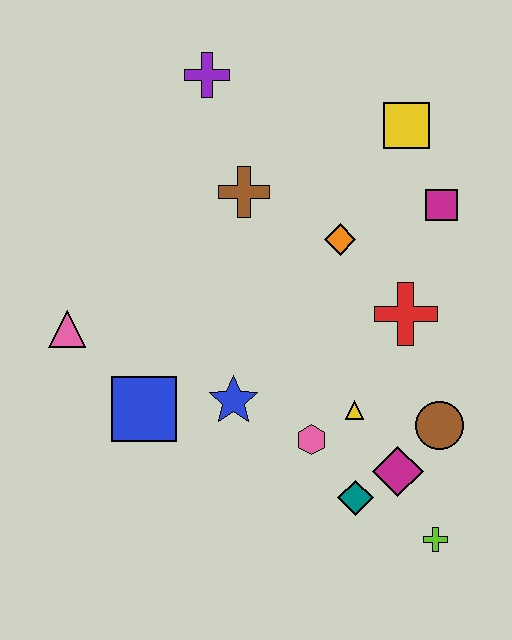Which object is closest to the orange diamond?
The red cross is closest to the orange diamond.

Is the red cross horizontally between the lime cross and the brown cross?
Yes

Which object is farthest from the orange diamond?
The lime cross is farthest from the orange diamond.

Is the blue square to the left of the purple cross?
Yes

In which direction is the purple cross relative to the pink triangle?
The purple cross is above the pink triangle.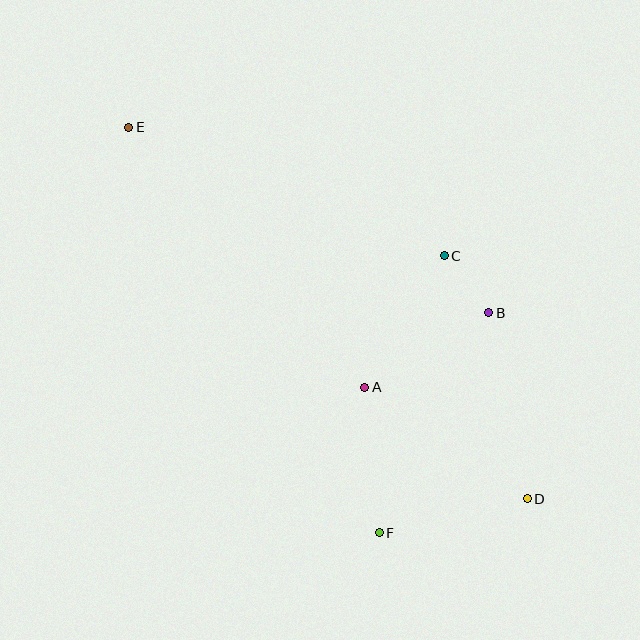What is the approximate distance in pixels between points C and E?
The distance between C and E is approximately 341 pixels.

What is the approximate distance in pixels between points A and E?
The distance between A and E is approximately 351 pixels.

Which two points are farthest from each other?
Points D and E are farthest from each other.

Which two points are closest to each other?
Points B and C are closest to each other.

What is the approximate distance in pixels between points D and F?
The distance between D and F is approximately 152 pixels.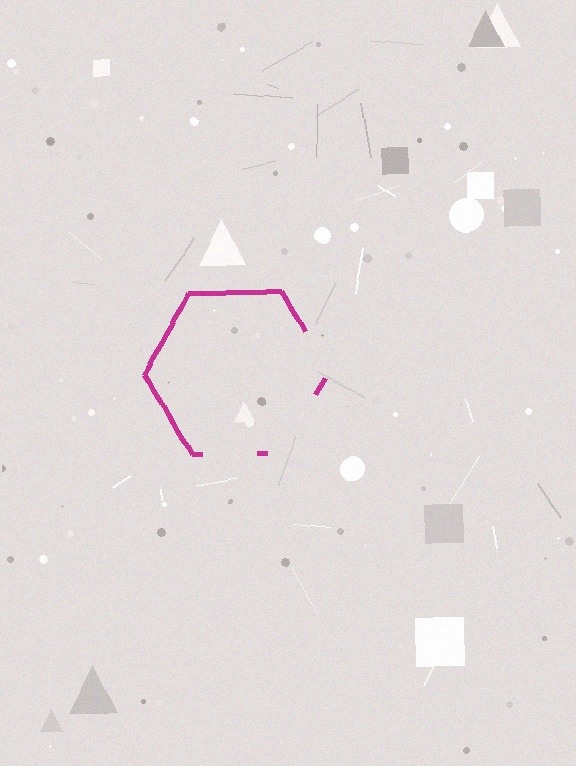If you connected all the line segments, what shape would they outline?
They would outline a hexagon.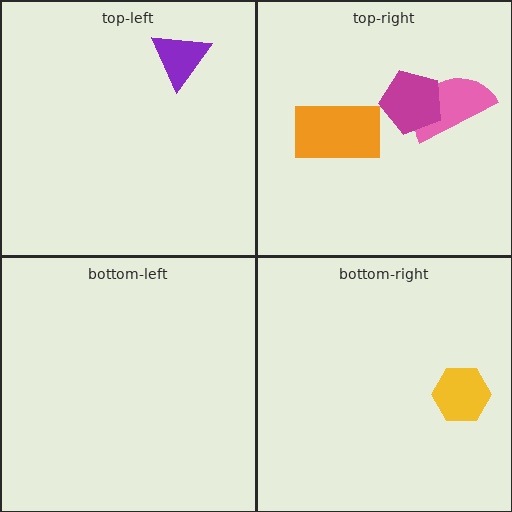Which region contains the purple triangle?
The top-left region.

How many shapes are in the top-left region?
1.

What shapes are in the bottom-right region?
The yellow hexagon.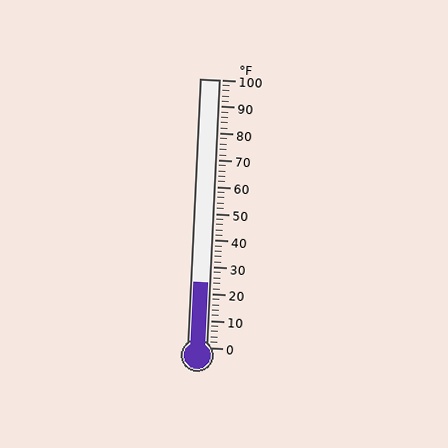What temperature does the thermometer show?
The thermometer shows approximately 24°F.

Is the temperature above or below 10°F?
The temperature is above 10°F.